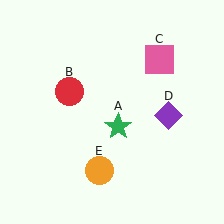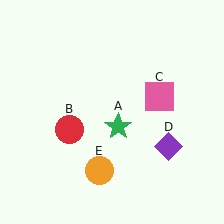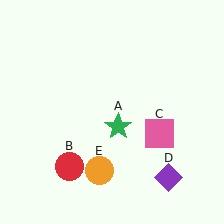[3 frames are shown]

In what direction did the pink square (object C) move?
The pink square (object C) moved down.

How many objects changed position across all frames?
3 objects changed position: red circle (object B), pink square (object C), purple diamond (object D).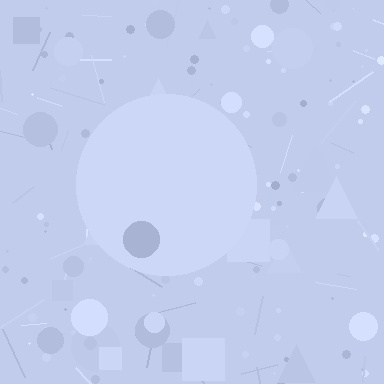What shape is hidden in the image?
A circle is hidden in the image.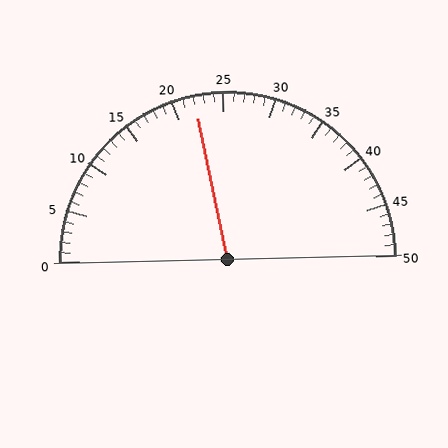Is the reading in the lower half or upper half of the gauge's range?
The reading is in the lower half of the range (0 to 50).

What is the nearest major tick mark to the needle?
The nearest major tick mark is 20.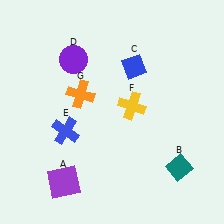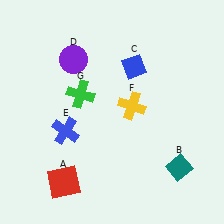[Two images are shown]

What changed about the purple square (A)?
In Image 1, A is purple. In Image 2, it changed to red.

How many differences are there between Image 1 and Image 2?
There are 2 differences between the two images.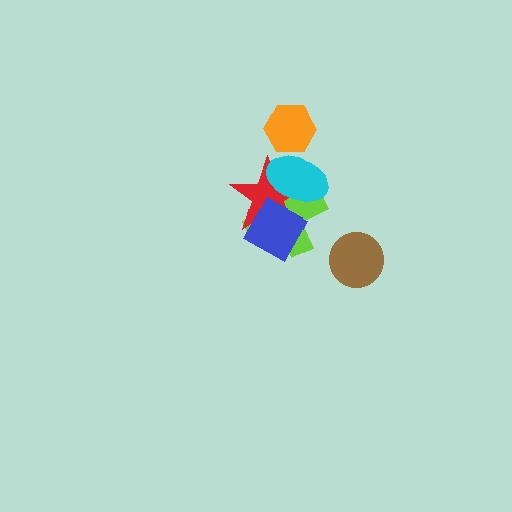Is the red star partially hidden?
Yes, it is partially covered by another shape.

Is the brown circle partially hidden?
No, no other shape covers it.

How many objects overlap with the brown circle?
0 objects overlap with the brown circle.